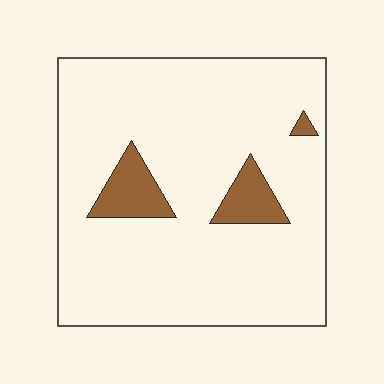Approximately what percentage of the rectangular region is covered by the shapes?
Approximately 10%.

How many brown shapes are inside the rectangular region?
3.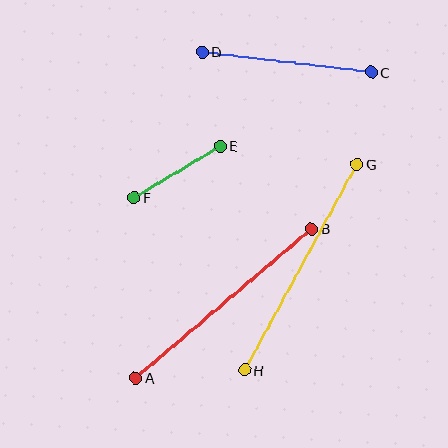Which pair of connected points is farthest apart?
Points G and H are farthest apart.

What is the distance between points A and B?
The distance is approximately 231 pixels.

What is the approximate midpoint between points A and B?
The midpoint is at approximately (224, 303) pixels.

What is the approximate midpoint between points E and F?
The midpoint is at approximately (177, 172) pixels.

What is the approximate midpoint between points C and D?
The midpoint is at approximately (287, 62) pixels.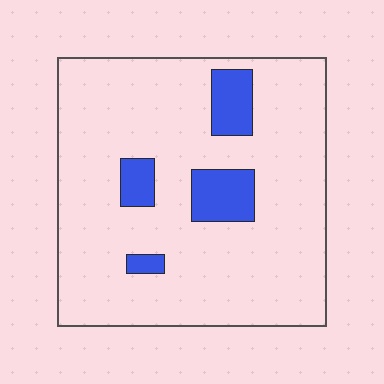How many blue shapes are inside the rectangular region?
4.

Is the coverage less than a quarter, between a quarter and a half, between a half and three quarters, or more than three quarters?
Less than a quarter.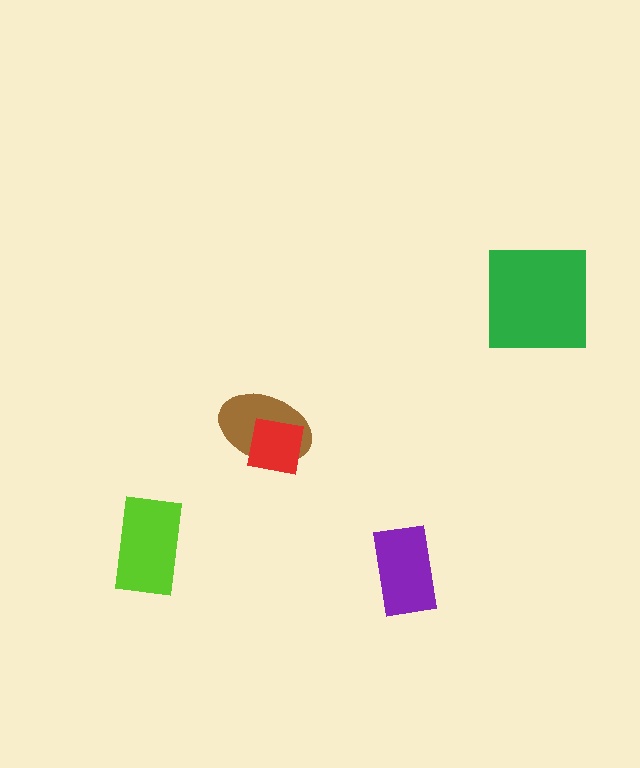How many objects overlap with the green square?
0 objects overlap with the green square.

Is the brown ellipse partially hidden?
Yes, it is partially covered by another shape.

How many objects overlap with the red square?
1 object overlaps with the red square.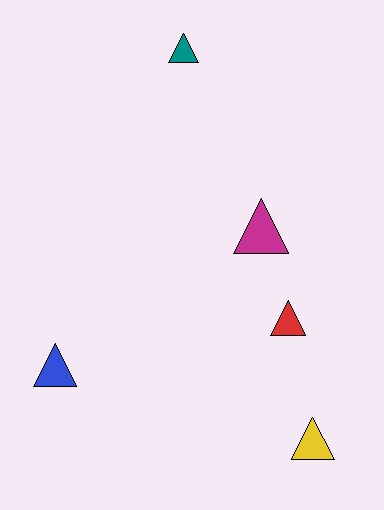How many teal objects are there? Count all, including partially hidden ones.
There is 1 teal object.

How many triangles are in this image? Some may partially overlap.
There are 5 triangles.